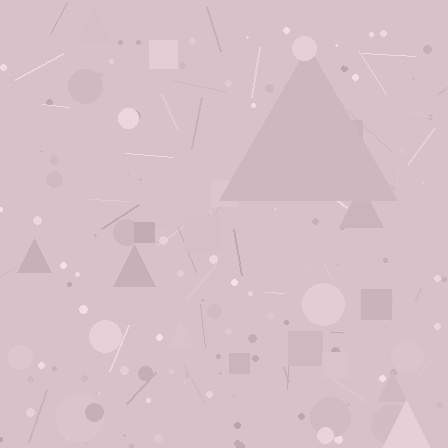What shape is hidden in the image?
A triangle is hidden in the image.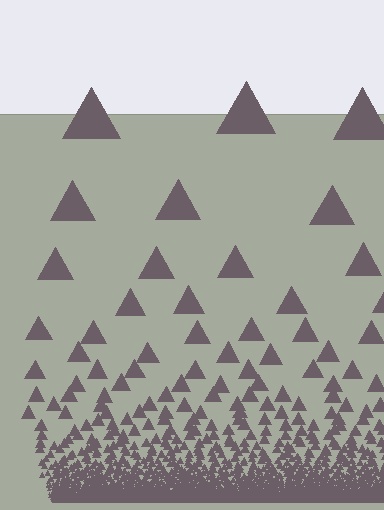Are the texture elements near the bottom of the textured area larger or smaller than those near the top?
Smaller. The gradient is inverted — elements near the bottom are smaller and denser.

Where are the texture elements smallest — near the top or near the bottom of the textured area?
Near the bottom.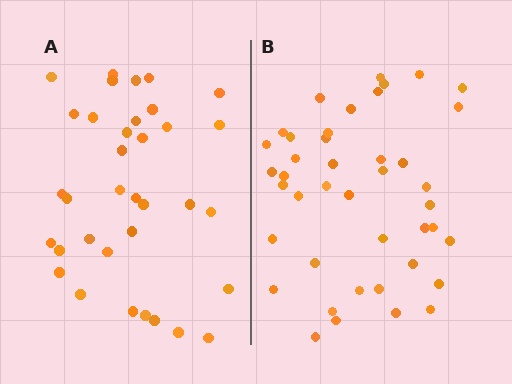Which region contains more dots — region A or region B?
Region B (the right region) has more dots.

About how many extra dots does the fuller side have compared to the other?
Region B has roughly 8 or so more dots than region A.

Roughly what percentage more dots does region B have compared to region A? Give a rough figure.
About 20% more.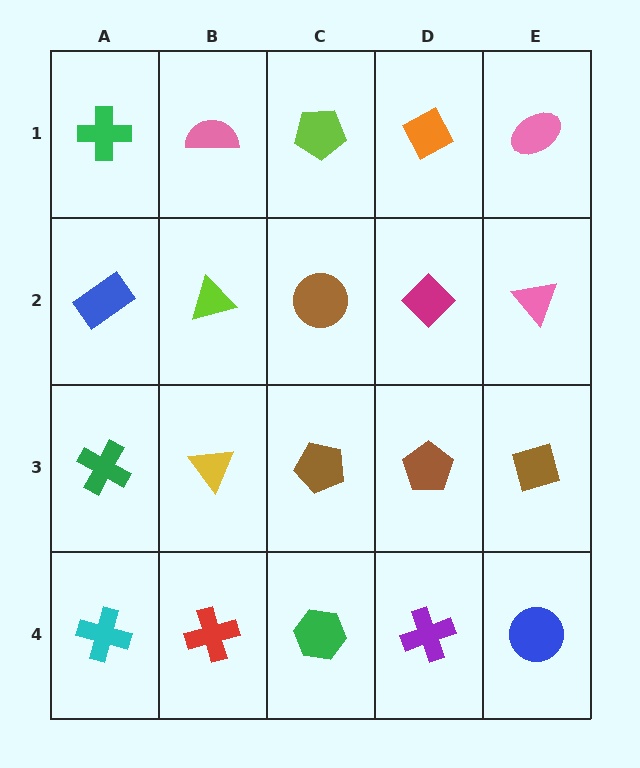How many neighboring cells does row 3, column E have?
3.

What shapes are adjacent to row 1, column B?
A lime triangle (row 2, column B), a green cross (row 1, column A), a lime pentagon (row 1, column C).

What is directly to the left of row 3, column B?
A green cross.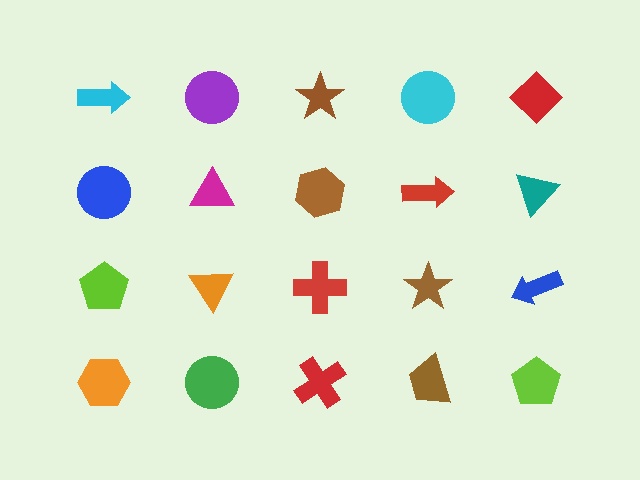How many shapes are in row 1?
5 shapes.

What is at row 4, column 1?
An orange hexagon.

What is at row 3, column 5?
A blue arrow.